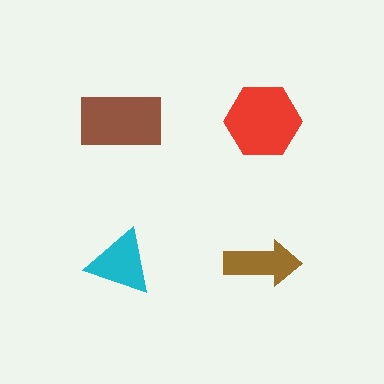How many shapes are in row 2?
2 shapes.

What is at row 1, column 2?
A red hexagon.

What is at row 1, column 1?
A brown rectangle.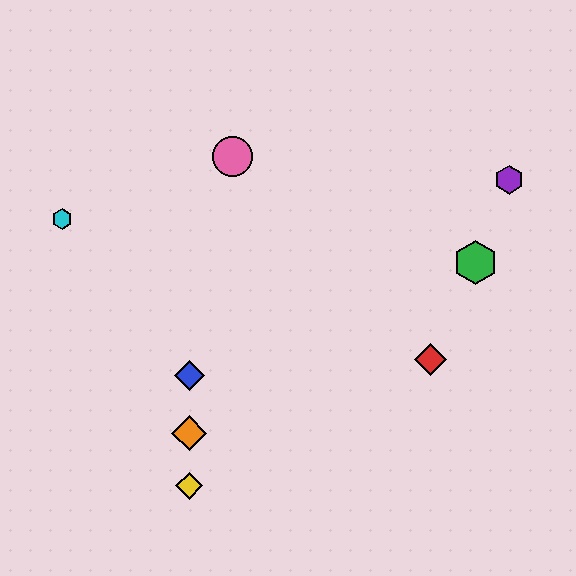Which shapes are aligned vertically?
The blue diamond, the yellow diamond, the orange diamond are aligned vertically.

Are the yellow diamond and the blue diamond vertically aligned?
Yes, both are at x≈189.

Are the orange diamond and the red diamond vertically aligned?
No, the orange diamond is at x≈189 and the red diamond is at x≈431.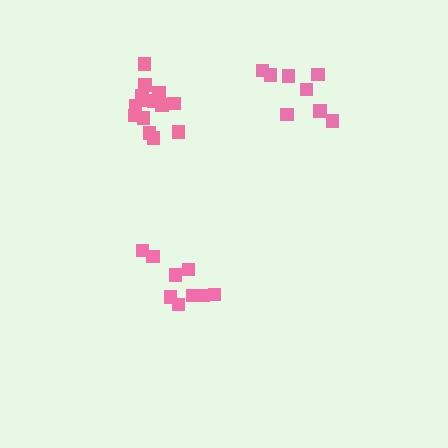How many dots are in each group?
Group 1: 9 dots, Group 2: 8 dots, Group 3: 14 dots (31 total).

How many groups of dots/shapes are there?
There are 3 groups.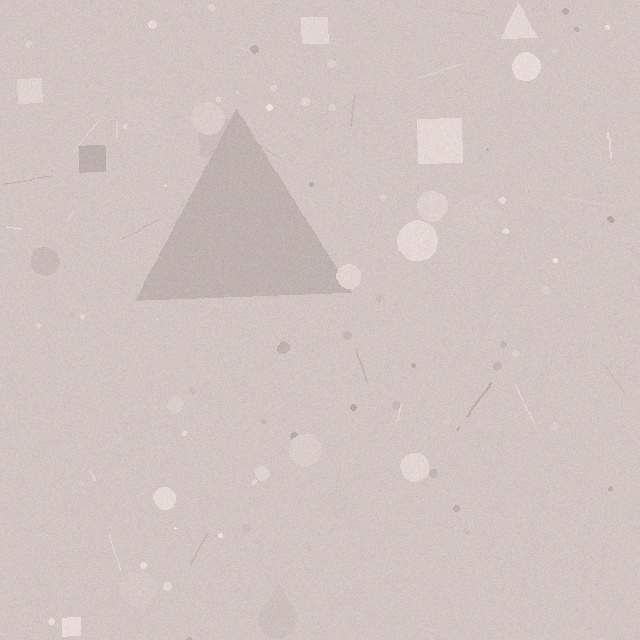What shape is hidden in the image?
A triangle is hidden in the image.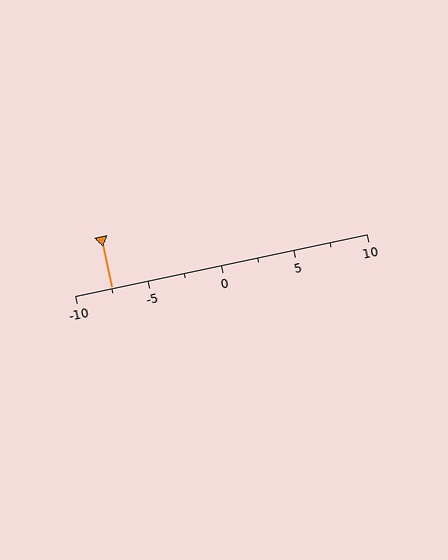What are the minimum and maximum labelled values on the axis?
The axis runs from -10 to 10.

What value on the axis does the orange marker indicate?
The marker indicates approximately -7.5.